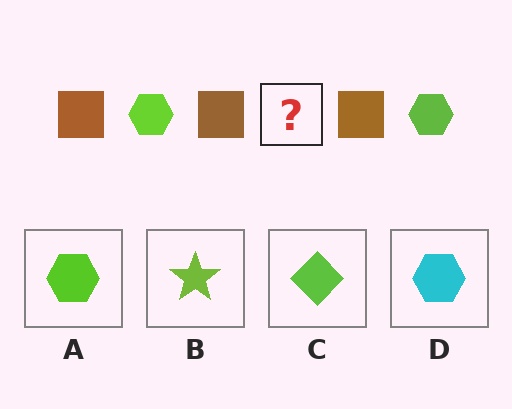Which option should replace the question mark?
Option A.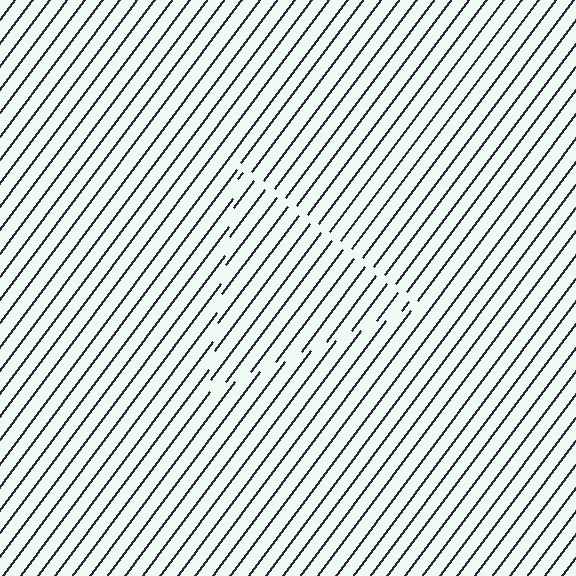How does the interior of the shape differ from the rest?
The interior of the shape contains the same grating, shifted by half a period — the contour is defined by the phase discontinuity where line-ends from the inner and outer gratings abut.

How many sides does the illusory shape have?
3 sides — the line-ends trace a triangle.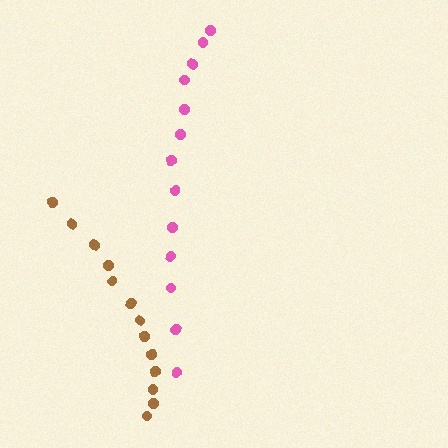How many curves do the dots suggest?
There are 2 distinct paths.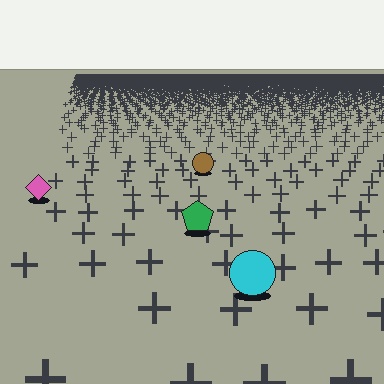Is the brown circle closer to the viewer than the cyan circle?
No. The cyan circle is closer — you can tell from the texture gradient: the ground texture is coarser near it.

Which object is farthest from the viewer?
The brown circle is farthest from the viewer. It appears smaller and the ground texture around it is denser.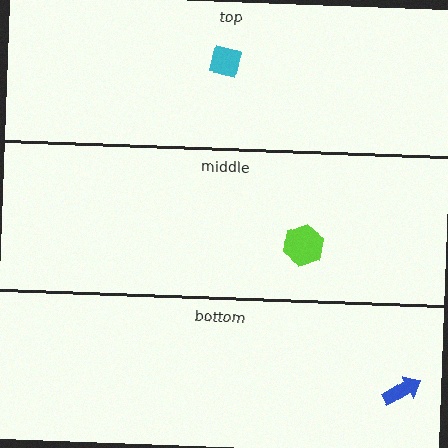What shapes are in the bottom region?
The blue arrow.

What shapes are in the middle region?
The lime hexagon.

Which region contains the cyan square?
The top region.